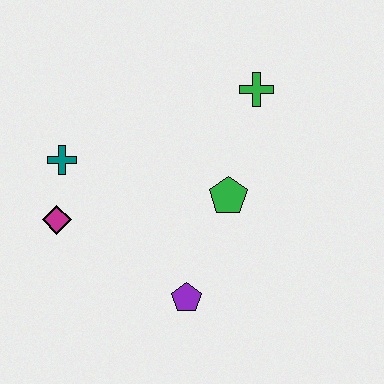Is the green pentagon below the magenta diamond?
No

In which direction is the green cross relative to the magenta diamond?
The green cross is to the right of the magenta diamond.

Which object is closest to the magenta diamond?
The teal cross is closest to the magenta diamond.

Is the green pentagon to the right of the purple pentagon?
Yes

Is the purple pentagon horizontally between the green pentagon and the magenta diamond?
Yes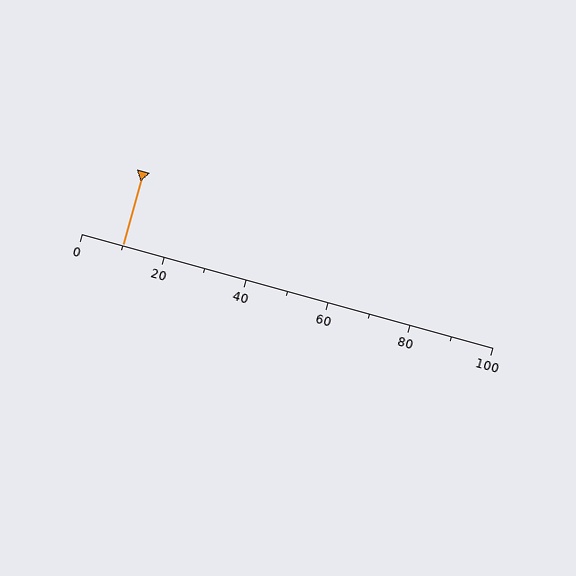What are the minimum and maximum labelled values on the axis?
The axis runs from 0 to 100.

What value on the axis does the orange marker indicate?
The marker indicates approximately 10.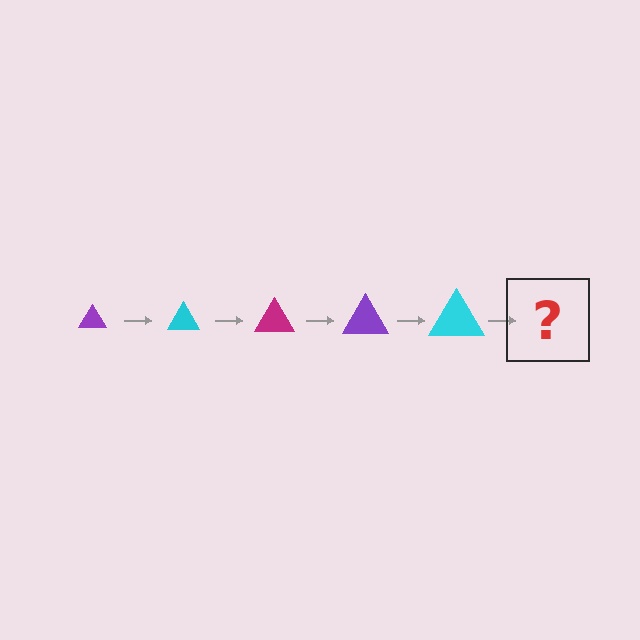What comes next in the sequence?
The next element should be a magenta triangle, larger than the previous one.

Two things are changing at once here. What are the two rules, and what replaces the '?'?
The two rules are that the triangle grows larger each step and the color cycles through purple, cyan, and magenta. The '?' should be a magenta triangle, larger than the previous one.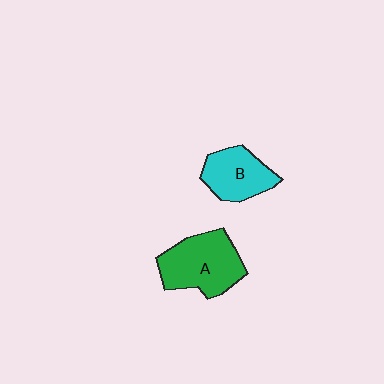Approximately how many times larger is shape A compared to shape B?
Approximately 1.4 times.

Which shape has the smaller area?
Shape B (cyan).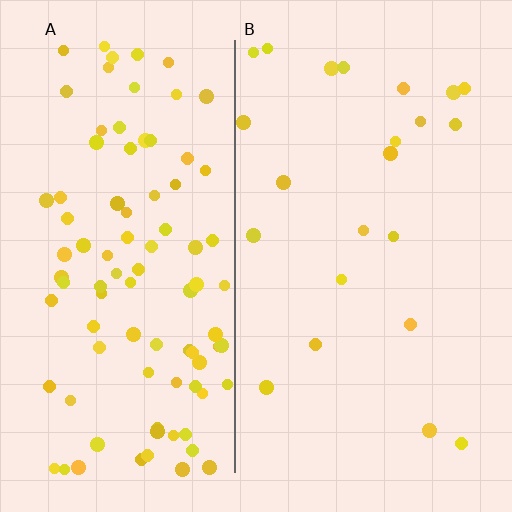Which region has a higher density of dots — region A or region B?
A (the left).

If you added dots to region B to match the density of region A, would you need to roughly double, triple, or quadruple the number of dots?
Approximately quadruple.